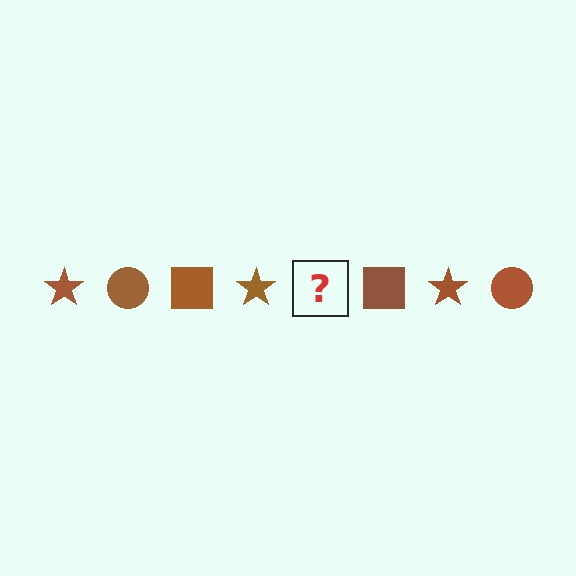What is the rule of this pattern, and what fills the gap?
The rule is that the pattern cycles through star, circle, square shapes in brown. The gap should be filled with a brown circle.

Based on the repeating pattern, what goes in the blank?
The blank should be a brown circle.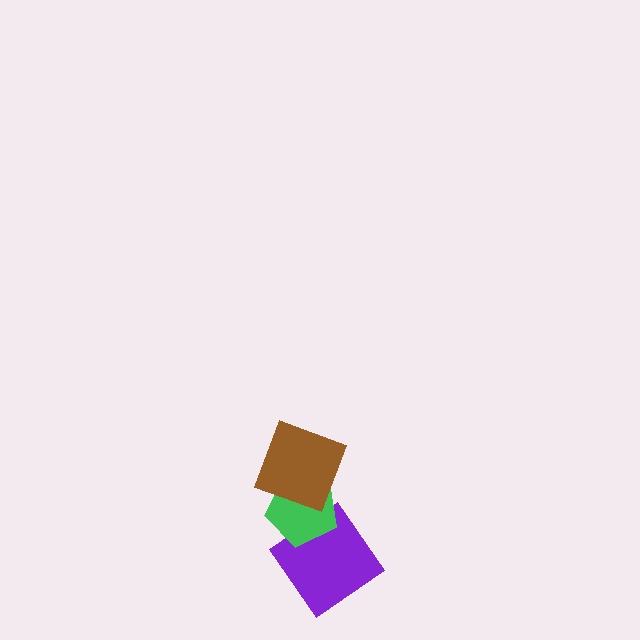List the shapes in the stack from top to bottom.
From top to bottom: the brown square, the green pentagon, the purple diamond.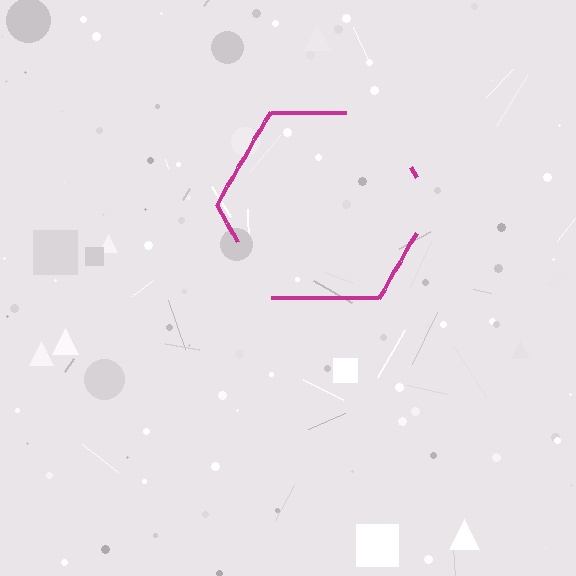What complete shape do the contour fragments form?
The contour fragments form a hexagon.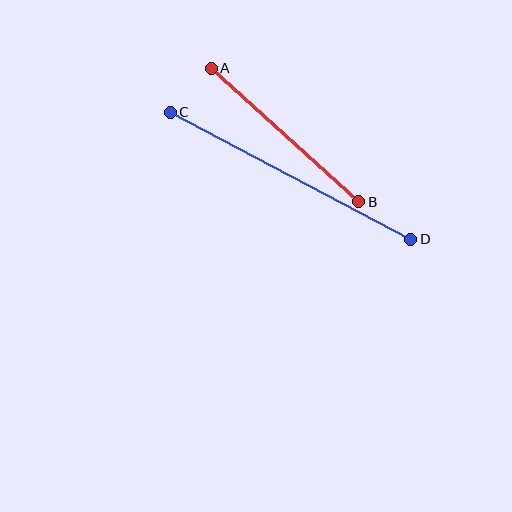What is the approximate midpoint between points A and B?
The midpoint is at approximately (285, 135) pixels.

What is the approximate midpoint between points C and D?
The midpoint is at approximately (291, 176) pixels.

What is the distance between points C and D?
The distance is approximately 272 pixels.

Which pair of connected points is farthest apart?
Points C and D are farthest apart.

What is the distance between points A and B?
The distance is approximately 199 pixels.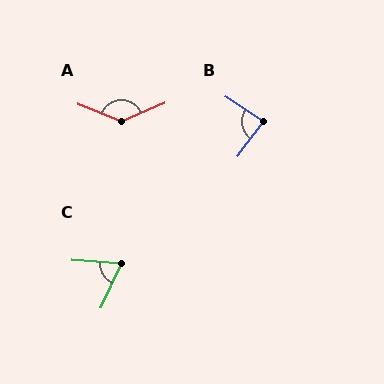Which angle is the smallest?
C, at approximately 70 degrees.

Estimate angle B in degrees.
Approximately 86 degrees.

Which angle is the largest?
A, at approximately 135 degrees.